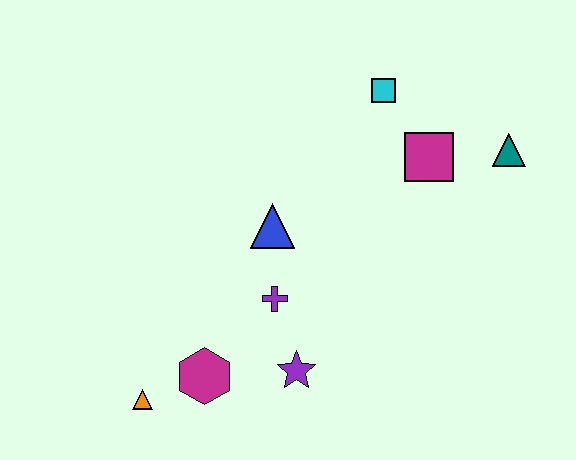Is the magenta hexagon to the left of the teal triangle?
Yes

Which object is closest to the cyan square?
The magenta square is closest to the cyan square.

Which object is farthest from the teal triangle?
The orange triangle is farthest from the teal triangle.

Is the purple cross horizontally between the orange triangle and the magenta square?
Yes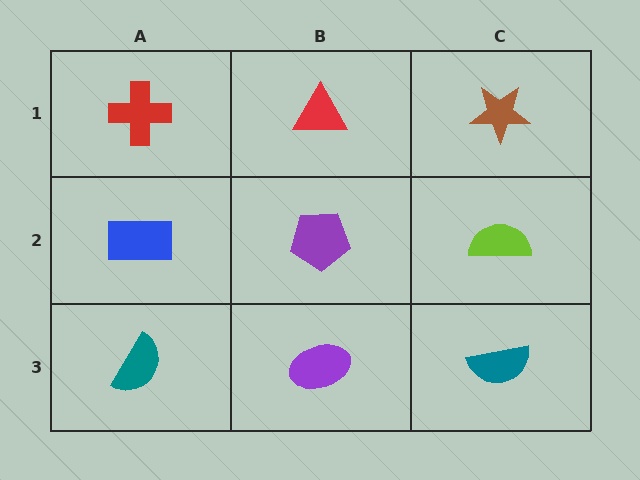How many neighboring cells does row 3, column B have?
3.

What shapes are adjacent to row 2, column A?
A red cross (row 1, column A), a teal semicircle (row 3, column A), a purple pentagon (row 2, column B).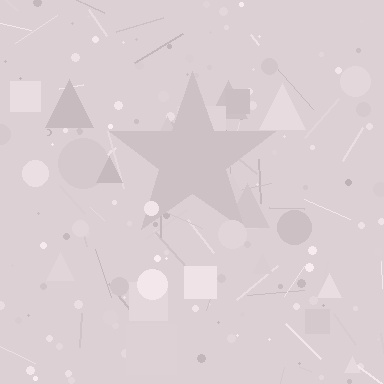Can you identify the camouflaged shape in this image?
The camouflaged shape is a star.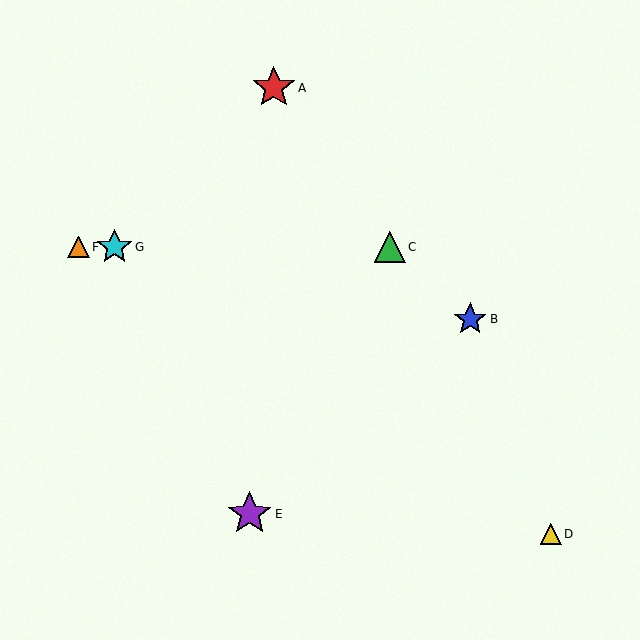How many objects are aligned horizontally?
3 objects (C, F, G) are aligned horizontally.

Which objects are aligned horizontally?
Objects C, F, G are aligned horizontally.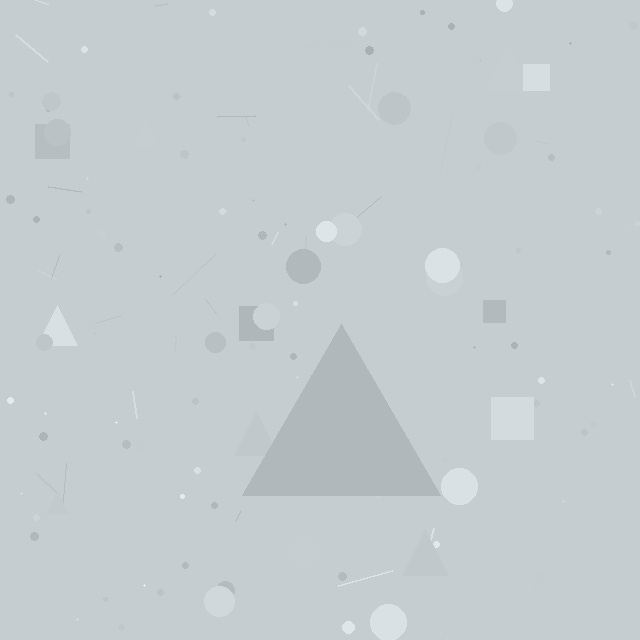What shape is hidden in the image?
A triangle is hidden in the image.